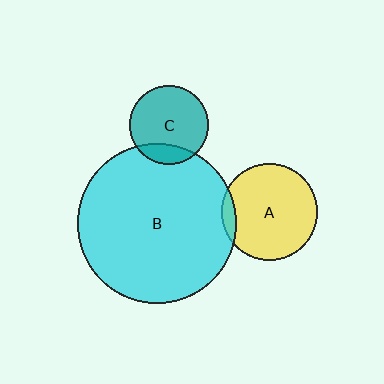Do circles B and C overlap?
Yes.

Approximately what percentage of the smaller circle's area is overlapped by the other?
Approximately 15%.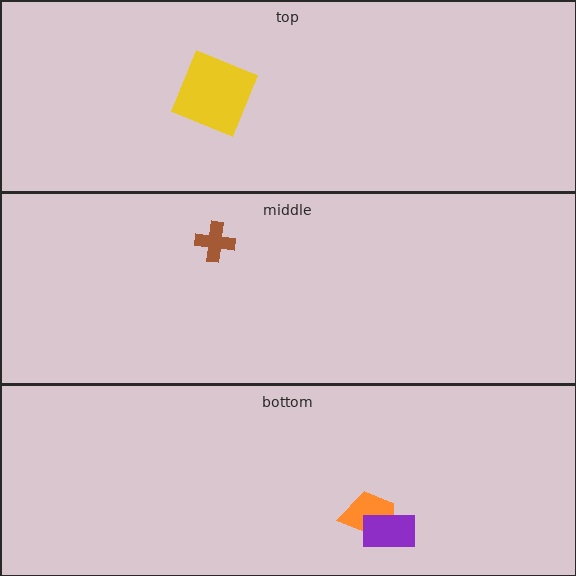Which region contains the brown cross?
The middle region.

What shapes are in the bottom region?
The orange trapezoid, the purple rectangle.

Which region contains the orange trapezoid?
The bottom region.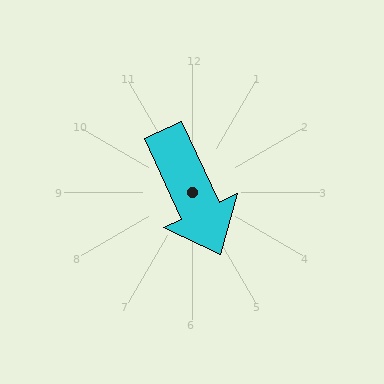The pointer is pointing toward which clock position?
Roughly 5 o'clock.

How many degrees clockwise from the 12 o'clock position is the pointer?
Approximately 155 degrees.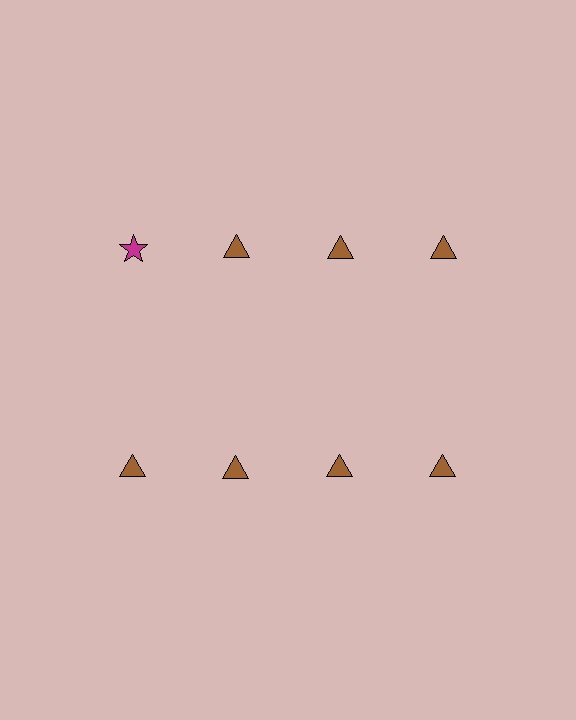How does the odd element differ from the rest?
It differs in both color (magenta instead of brown) and shape (star instead of triangle).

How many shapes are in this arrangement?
There are 8 shapes arranged in a grid pattern.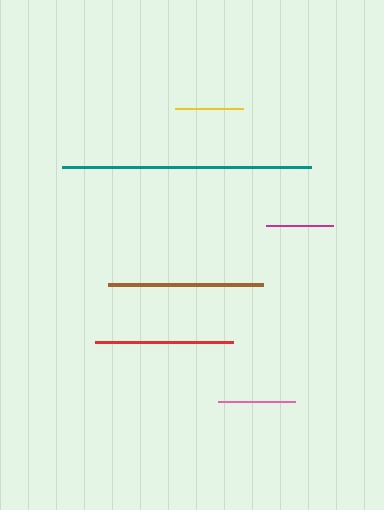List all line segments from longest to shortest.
From longest to shortest: teal, brown, red, pink, yellow, magenta.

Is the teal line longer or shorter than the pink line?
The teal line is longer than the pink line.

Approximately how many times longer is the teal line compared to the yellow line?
The teal line is approximately 3.7 times the length of the yellow line.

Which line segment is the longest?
The teal line is the longest at approximately 249 pixels.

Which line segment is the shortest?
The magenta line is the shortest at approximately 67 pixels.